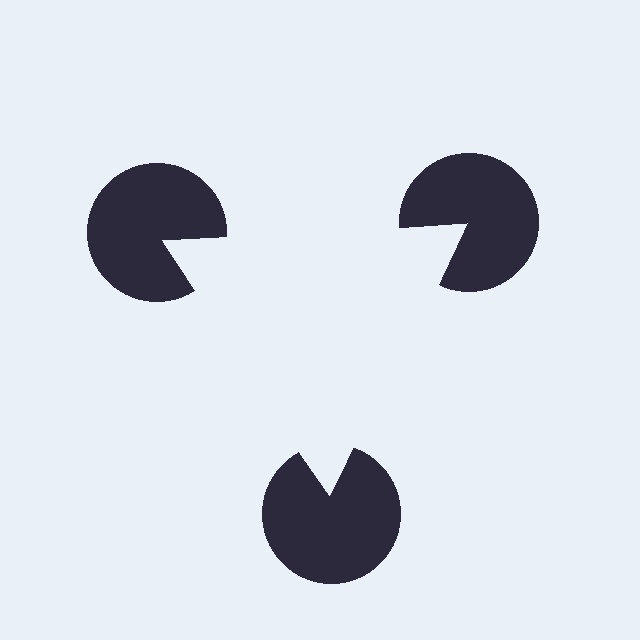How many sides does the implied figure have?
3 sides.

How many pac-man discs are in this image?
There are 3 — one at each vertex of the illusory triangle.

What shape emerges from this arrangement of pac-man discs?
An illusory triangle — its edges are inferred from the aligned wedge cuts in the pac-man discs, not physically drawn.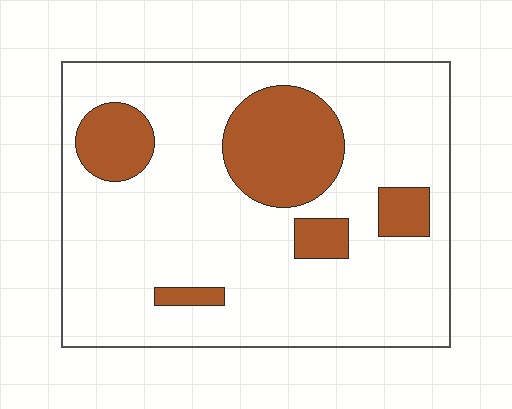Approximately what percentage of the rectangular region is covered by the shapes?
Approximately 20%.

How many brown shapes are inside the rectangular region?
5.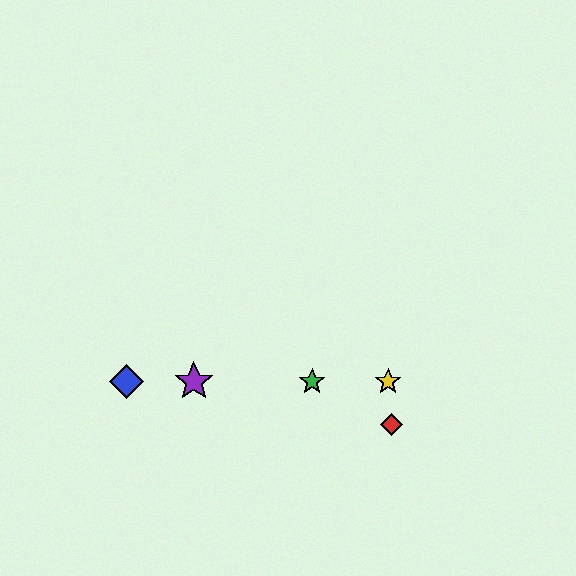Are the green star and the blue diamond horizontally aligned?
Yes, both are at y≈382.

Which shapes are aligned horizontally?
The blue diamond, the green star, the yellow star, the purple star are aligned horizontally.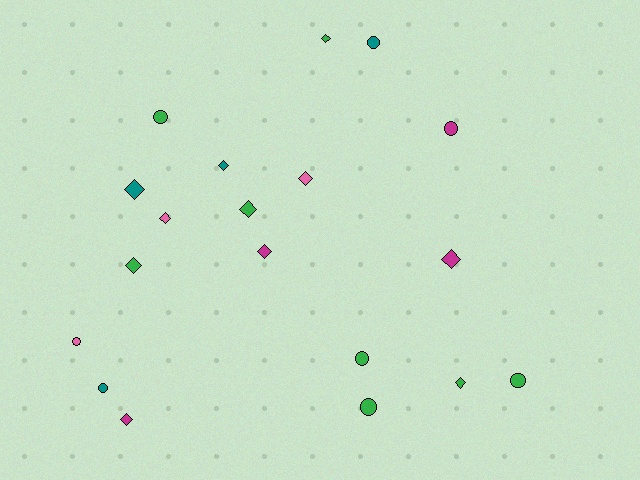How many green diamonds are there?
There are 4 green diamonds.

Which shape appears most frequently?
Diamond, with 11 objects.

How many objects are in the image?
There are 19 objects.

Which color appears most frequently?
Green, with 8 objects.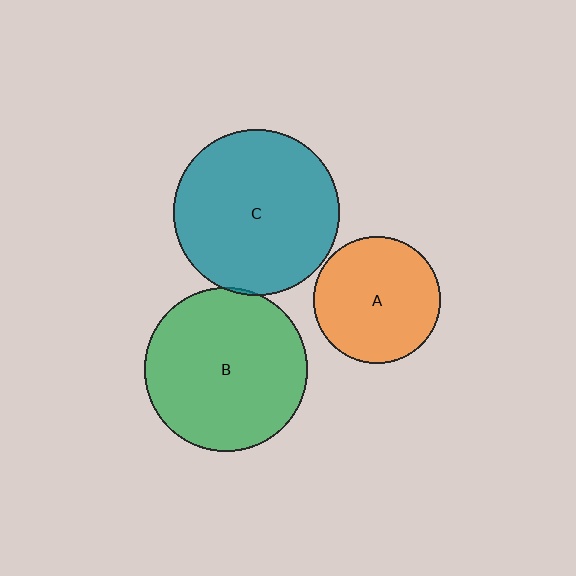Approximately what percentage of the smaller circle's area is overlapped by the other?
Approximately 5%.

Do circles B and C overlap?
Yes.